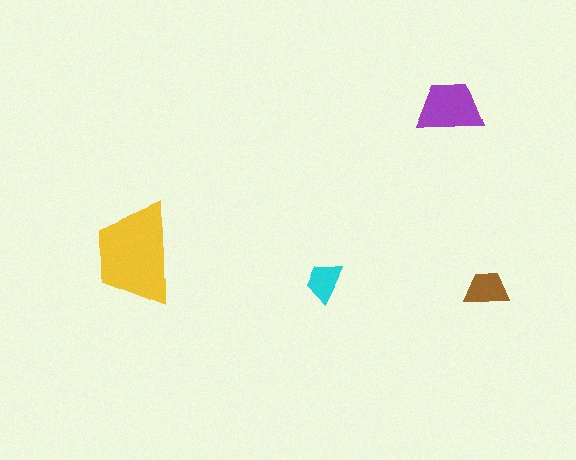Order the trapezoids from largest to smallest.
the yellow one, the purple one, the brown one, the cyan one.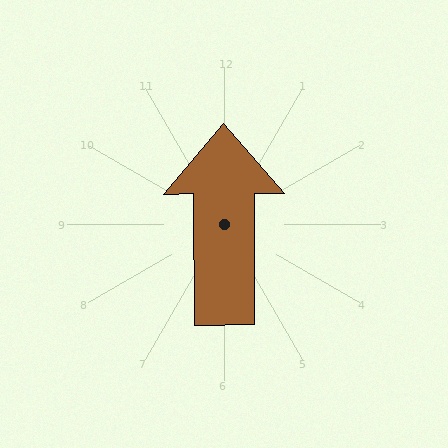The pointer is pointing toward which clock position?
Roughly 12 o'clock.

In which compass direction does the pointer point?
North.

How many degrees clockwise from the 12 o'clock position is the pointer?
Approximately 360 degrees.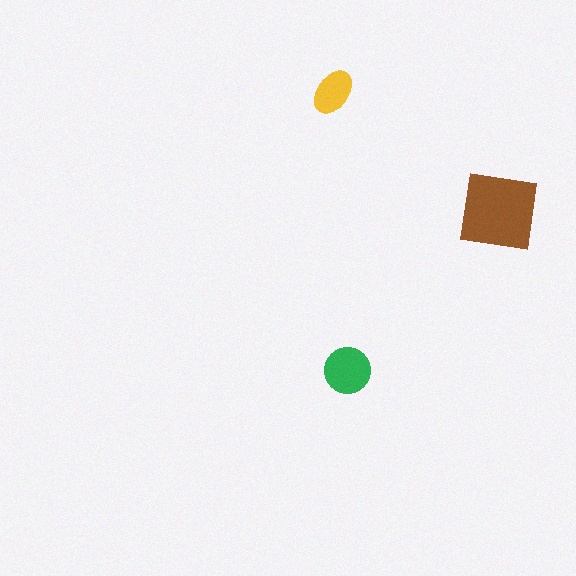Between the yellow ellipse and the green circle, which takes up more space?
The green circle.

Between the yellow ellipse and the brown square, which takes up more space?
The brown square.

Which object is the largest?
The brown square.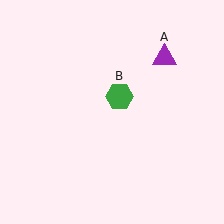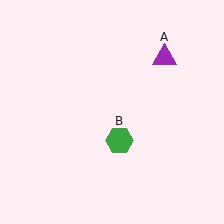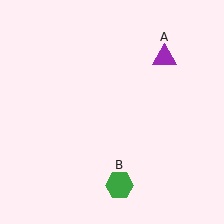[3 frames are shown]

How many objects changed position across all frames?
1 object changed position: green hexagon (object B).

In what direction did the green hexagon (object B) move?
The green hexagon (object B) moved down.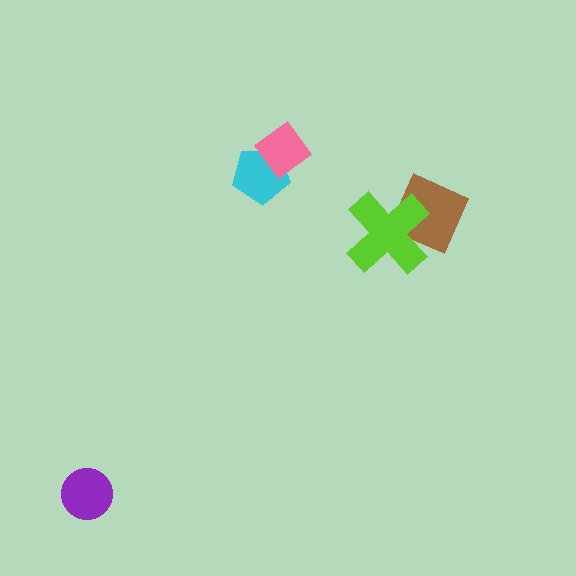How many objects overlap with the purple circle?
0 objects overlap with the purple circle.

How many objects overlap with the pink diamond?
1 object overlaps with the pink diamond.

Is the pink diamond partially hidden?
No, no other shape covers it.